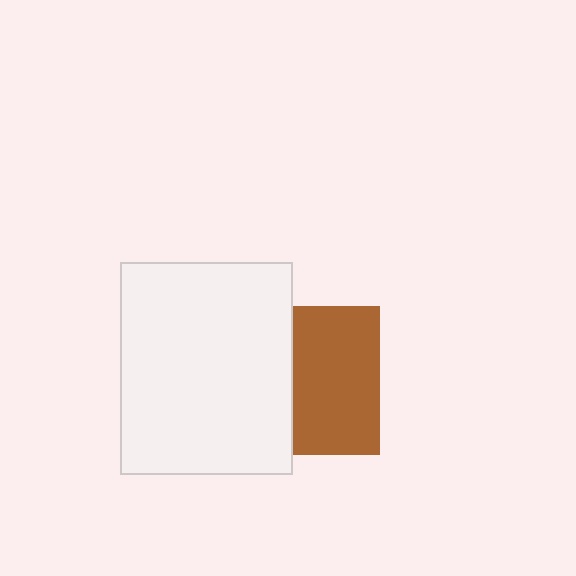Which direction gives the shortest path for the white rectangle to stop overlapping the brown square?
Moving left gives the shortest separation.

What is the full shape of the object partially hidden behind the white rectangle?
The partially hidden object is a brown square.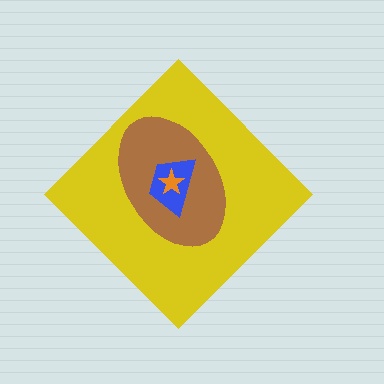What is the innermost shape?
The orange star.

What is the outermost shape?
The yellow diamond.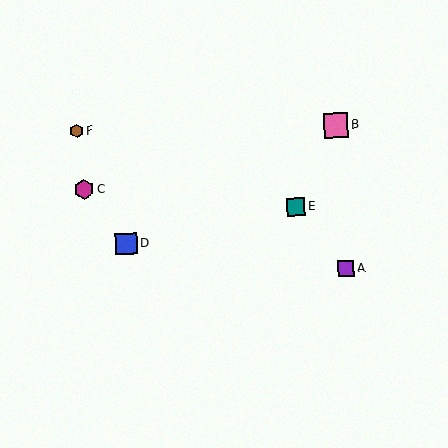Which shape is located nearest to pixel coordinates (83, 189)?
The magenta hexagon (labeled C) at (84, 190) is nearest to that location.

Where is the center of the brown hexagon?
The center of the brown hexagon is at (77, 131).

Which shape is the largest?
The pink square (labeled B) is the largest.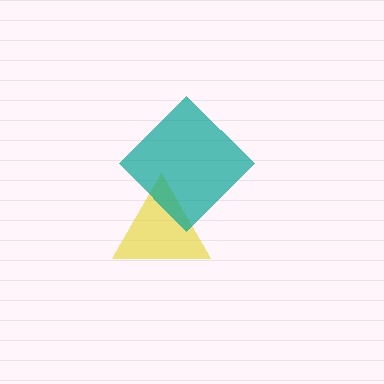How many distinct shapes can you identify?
There are 2 distinct shapes: a yellow triangle, a teal diamond.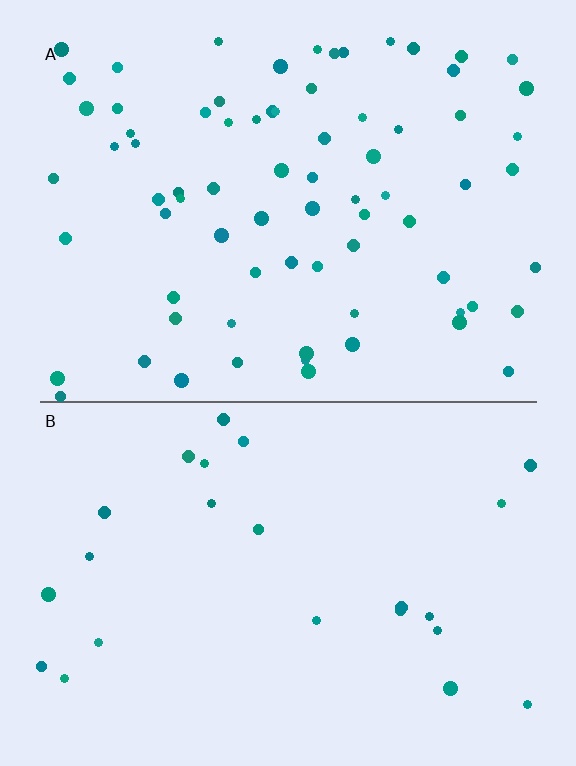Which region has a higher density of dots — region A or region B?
A (the top).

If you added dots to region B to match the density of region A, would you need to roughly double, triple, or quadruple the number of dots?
Approximately triple.